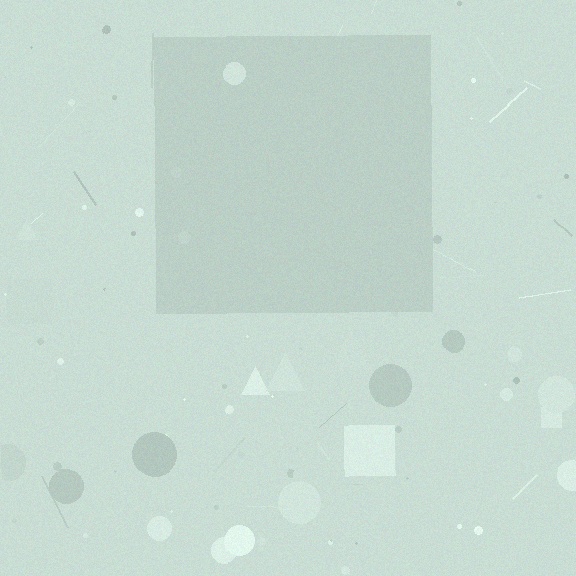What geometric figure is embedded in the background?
A square is embedded in the background.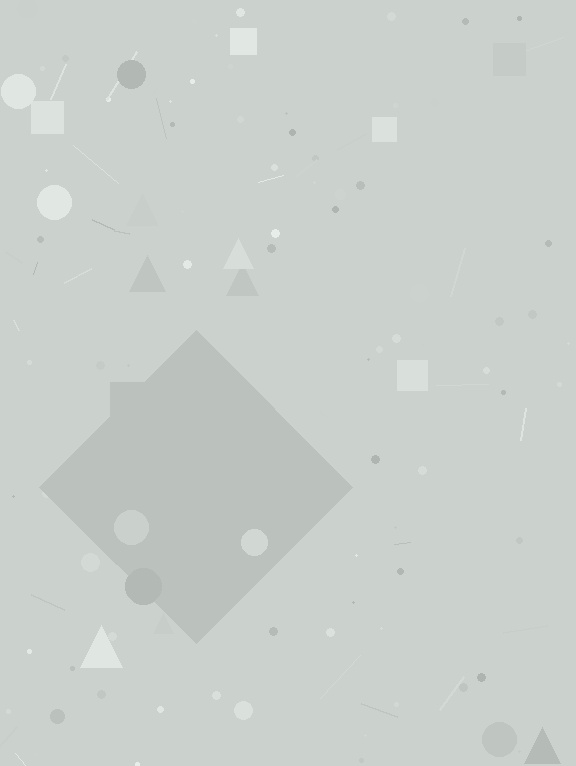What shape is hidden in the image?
A diamond is hidden in the image.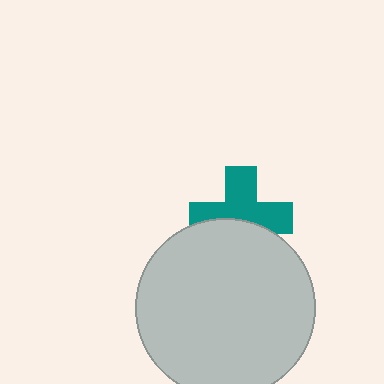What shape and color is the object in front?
The object in front is a light gray circle.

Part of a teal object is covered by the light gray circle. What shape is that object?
It is a cross.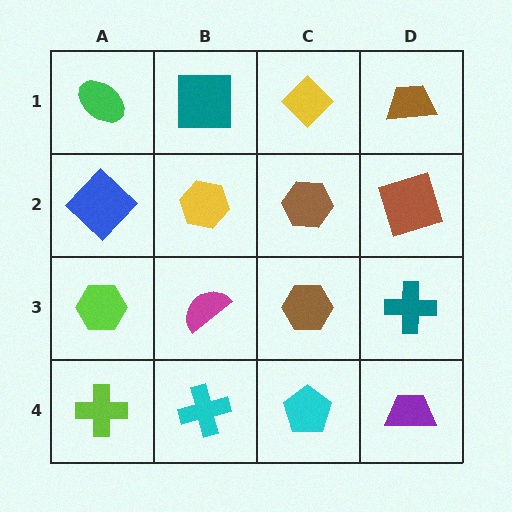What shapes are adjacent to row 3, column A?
A blue diamond (row 2, column A), a lime cross (row 4, column A), a magenta semicircle (row 3, column B).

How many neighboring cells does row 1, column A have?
2.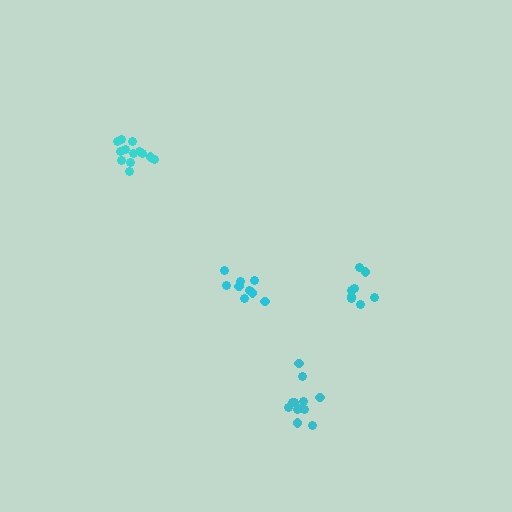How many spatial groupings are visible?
There are 4 spatial groupings.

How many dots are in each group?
Group 1: 13 dots, Group 2: 9 dots, Group 3: 12 dots, Group 4: 8 dots (42 total).